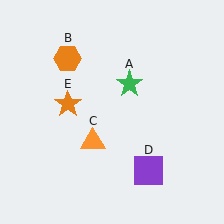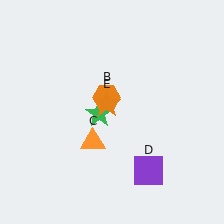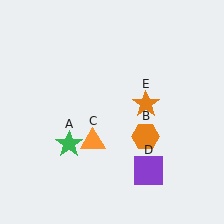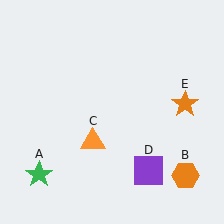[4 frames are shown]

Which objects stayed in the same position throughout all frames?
Orange triangle (object C) and purple square (object D) remained stationary.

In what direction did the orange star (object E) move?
The orange star (object E) moved right.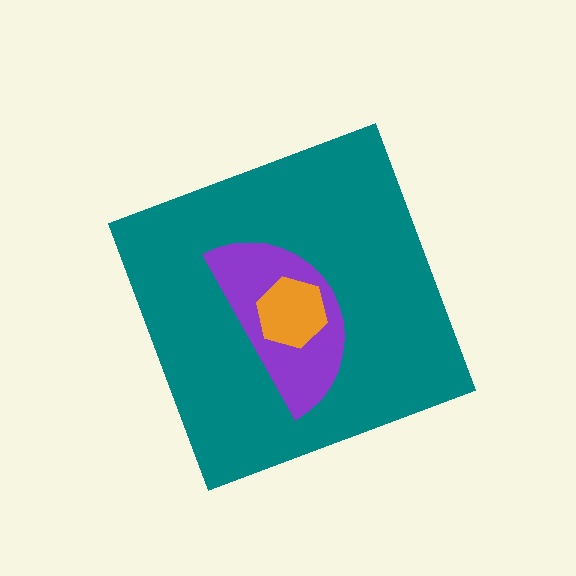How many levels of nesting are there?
3.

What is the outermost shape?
The teal diamond.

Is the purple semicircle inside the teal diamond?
Yes.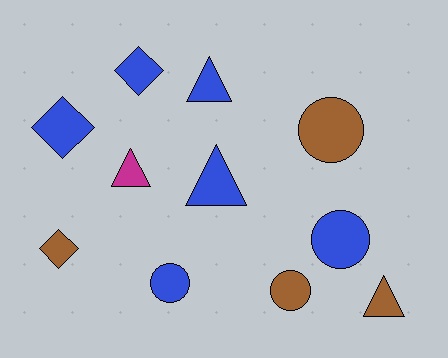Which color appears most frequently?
Blue, with 6 objects.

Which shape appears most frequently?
Circle, with 4 objects.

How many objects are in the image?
There are 11 objects.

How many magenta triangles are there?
There is 1 magenta triangle.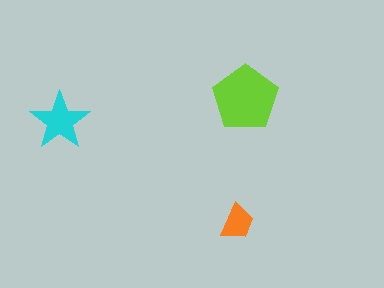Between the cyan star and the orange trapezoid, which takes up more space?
The cyan star.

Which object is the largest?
The lime pentagon.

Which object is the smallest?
The orange trapezoid.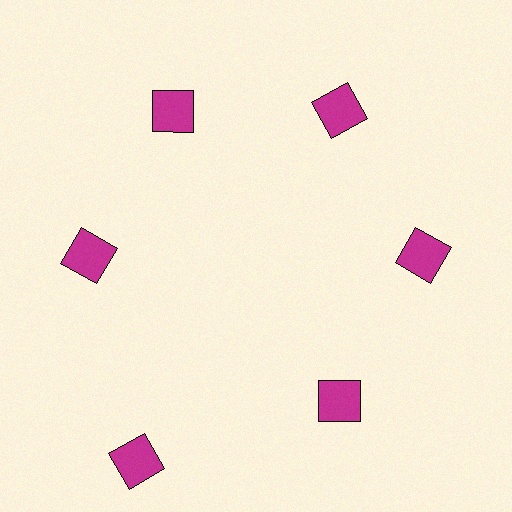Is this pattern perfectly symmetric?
No. The 6 magenta squares are arranged in a ring, but one element near the 7 o'clock position is pushed outward from the center, breaking the 6-fold rotational symmetry.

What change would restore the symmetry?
The symmetry would be restored by moving it inward, back onto the ring so that all 6 squares sit at equal angles and equal distance from the center.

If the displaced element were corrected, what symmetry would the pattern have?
It would have 6-fold rotational symmetry — the pattern would map onto itself every 60 degrees.